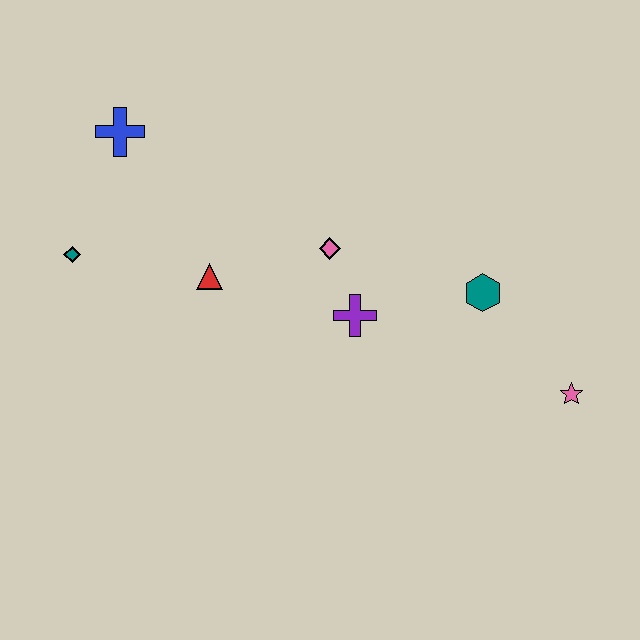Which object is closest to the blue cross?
The teal diamond is closest to the blue cross.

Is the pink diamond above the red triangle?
Yes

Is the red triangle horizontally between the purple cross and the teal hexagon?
No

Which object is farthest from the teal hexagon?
The teal diamond is farthest from the teal hexagon.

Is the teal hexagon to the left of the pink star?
Yes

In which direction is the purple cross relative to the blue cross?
The purple cross is to the right of the blue cross.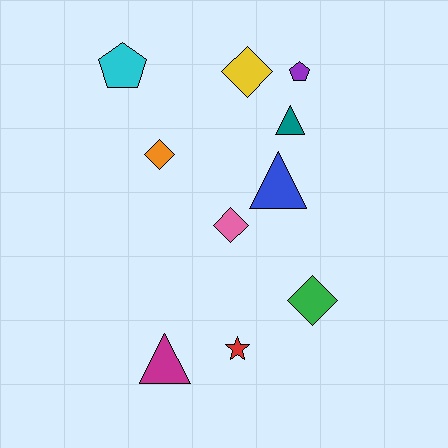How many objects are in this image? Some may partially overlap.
There are 10 objects.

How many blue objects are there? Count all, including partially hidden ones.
There is 1 blue object.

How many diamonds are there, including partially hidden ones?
There are 4 diamonds.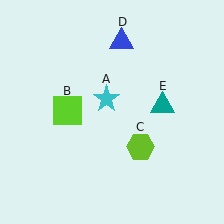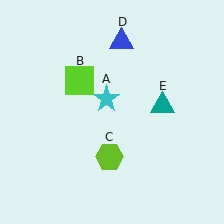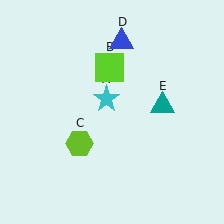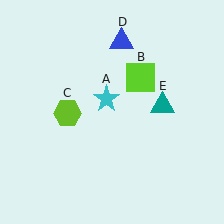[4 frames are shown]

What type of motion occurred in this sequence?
The lime square (object B), lime hexagon (object C) rotated clockwise around the center of the scene.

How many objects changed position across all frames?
2 objects changed position: lime square (object B), lime hexagon (object C).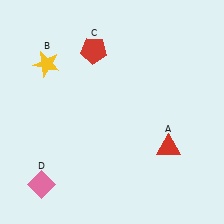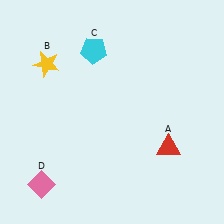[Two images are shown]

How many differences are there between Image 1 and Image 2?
There is 1 difference between the two images.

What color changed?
The pentagon (C) changed from red in Image 1 to cyan in Image 2.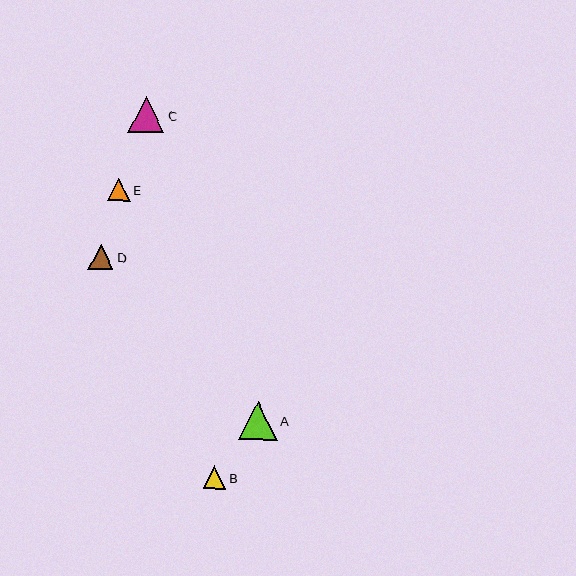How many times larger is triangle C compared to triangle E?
Triangle C is approximately 1.6 times the size of triangle E.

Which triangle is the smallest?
Triangle B is the smallest with a size of approximately 23 pixels.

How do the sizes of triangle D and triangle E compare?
Triangle D and triangle E are approximately the same size.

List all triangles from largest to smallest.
From largest to smallest: A, C, D, E, B.